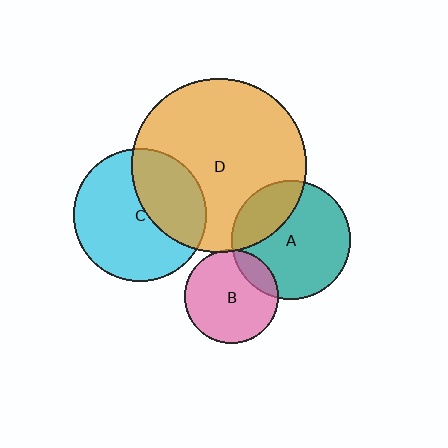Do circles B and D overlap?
Yes.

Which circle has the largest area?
Circle D (orange).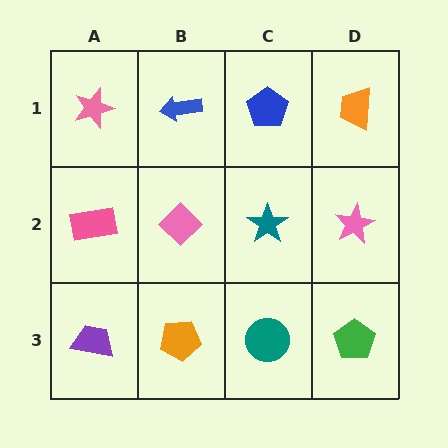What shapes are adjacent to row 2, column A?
A pink star (row 1, column A), a purple trapezoid (row 3, column A), a pink diamond (row 2, column B).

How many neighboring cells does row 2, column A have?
3.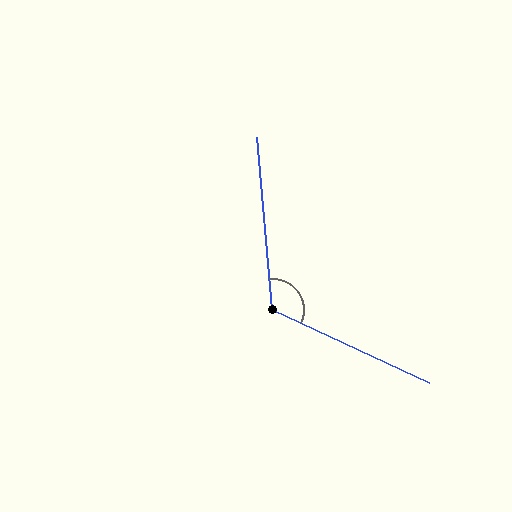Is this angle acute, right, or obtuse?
It is obtuse.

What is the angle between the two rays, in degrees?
Approximately 120 degrees.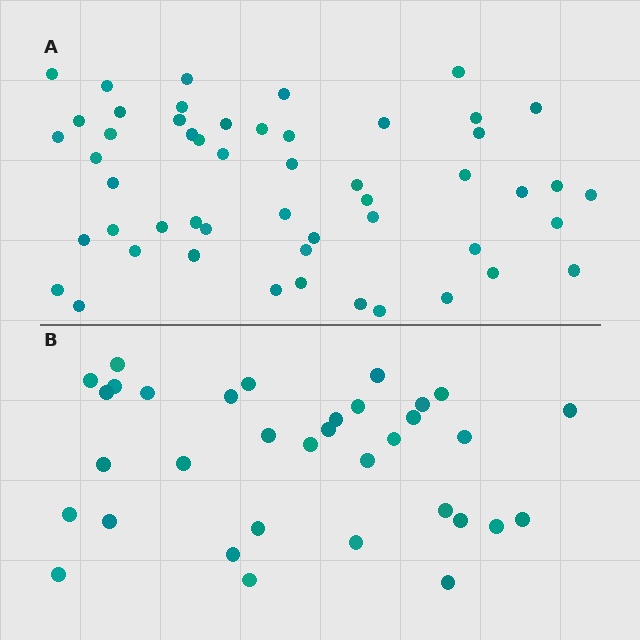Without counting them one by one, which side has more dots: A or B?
Region A (the top region) has more dots.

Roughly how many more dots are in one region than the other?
Region A has approximately 20 more dots than region B.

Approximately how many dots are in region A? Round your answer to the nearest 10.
About 50 dots. (The exact count is 52, which rounds to 50.)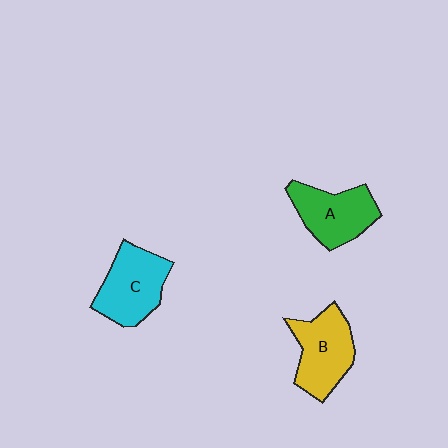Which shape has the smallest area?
Shape A (green).